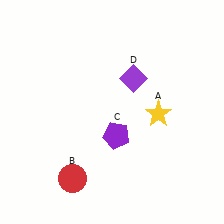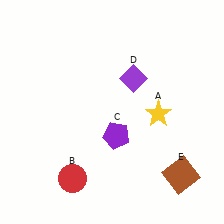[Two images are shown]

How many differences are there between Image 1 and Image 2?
There is 1 difference between the two images.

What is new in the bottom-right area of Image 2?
A brown square (E) was added in the bottom-right area of Image 2.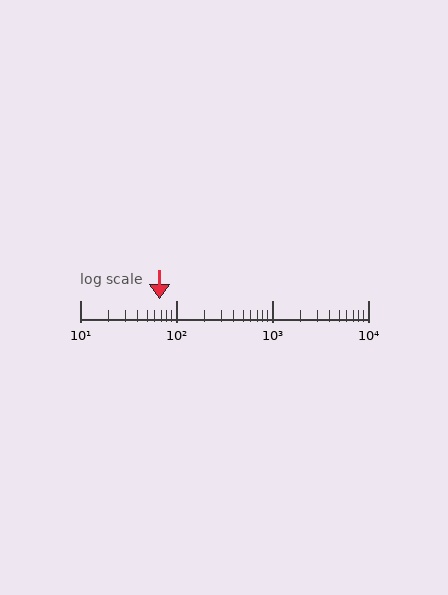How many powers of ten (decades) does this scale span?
The scale spans 3 decades, from 10 to 10000.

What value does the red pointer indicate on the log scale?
The pointer indicates approximately 67.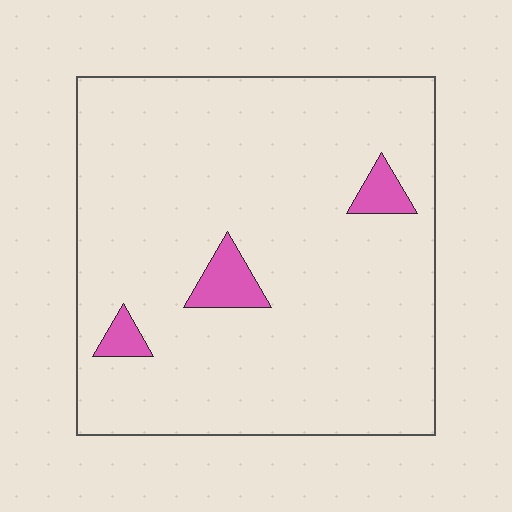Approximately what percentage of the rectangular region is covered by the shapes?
Approximately 5%.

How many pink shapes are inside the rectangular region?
3.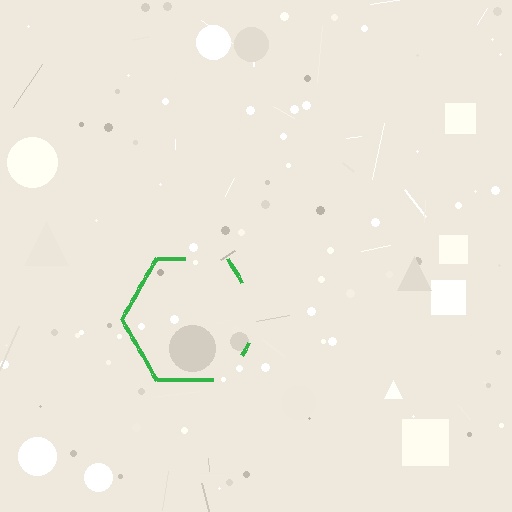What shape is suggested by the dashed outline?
The dashed outline suggests a hexagon.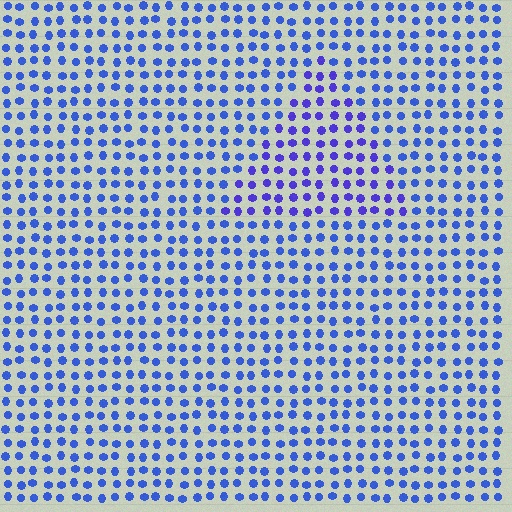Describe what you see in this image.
The image is filled with small blue elements in a uniform arrangement. A triangle-shaped region is visible where the elements are tinted to a slightly different hue, forming a subtle color boundary.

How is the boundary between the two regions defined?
The boundary is defined purely by a slight shift in hue (about 23 degrees). Spacing, size, and orientation are identical on both sides.